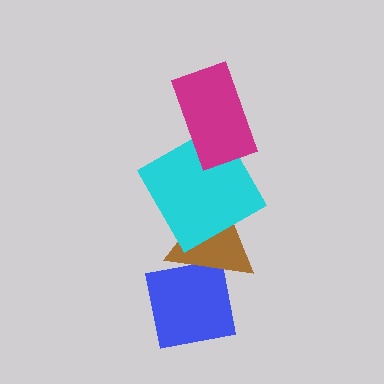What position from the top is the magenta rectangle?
The magenta rectangle is 1st from the top.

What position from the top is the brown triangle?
The brown triangle is 3rd from the top.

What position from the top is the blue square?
The blue square is 4th from the top.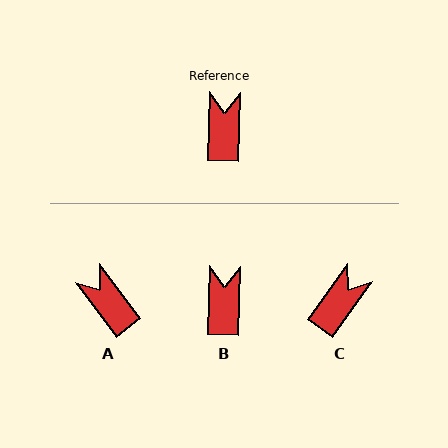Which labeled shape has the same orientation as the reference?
B.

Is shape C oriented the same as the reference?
No, it is off by about 34 degrees.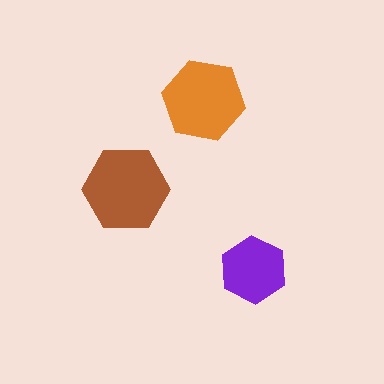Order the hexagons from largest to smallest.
the brown one, the orange one, the purple one.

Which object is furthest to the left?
The brown hexagon is leftmost.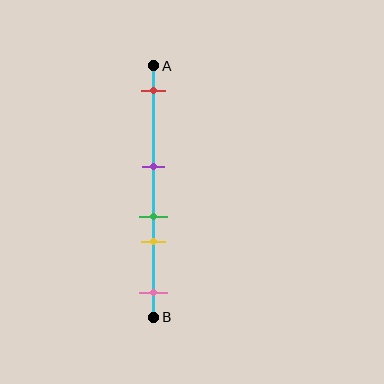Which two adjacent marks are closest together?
The green and yellow marks are the closest adjacent pair.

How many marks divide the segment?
There are 5 marks dividing the segment.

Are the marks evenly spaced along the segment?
No, the marks are not evenly spaced.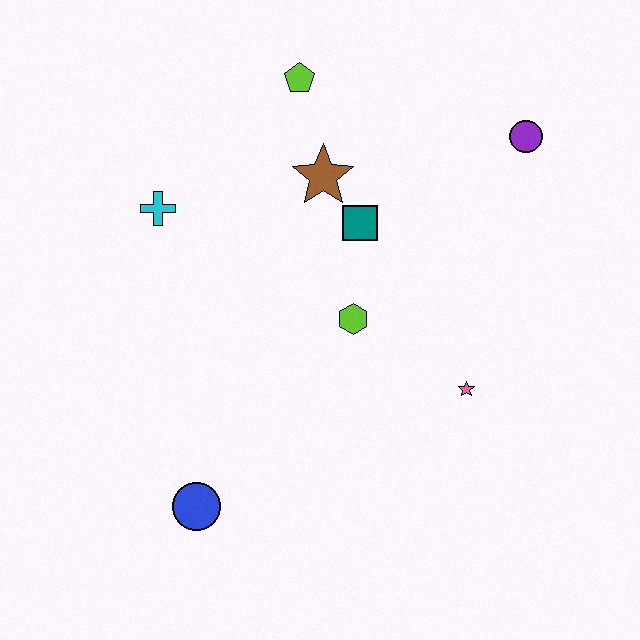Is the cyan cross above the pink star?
Yes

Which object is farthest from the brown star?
The blue circle is farthest from the brown star.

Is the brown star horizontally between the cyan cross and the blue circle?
No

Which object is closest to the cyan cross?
The brown star is closest to the cyan cross.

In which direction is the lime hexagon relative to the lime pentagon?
The lime hexagon is below the lime pentagon.